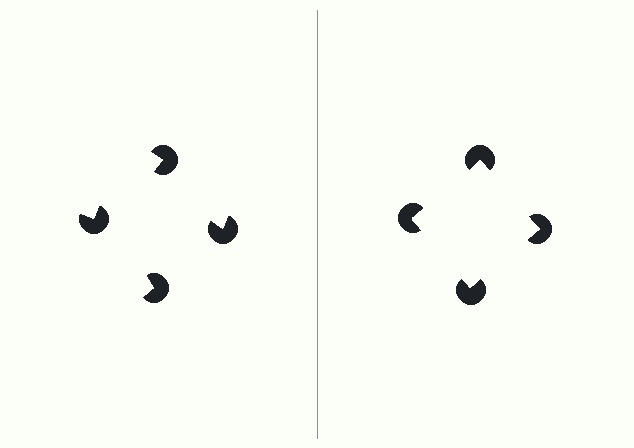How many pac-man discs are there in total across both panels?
8 — 4 on each side.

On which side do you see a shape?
An illusory square appears on the right side. On the left side the wedge cuts are rotated, so no coherent shape forms.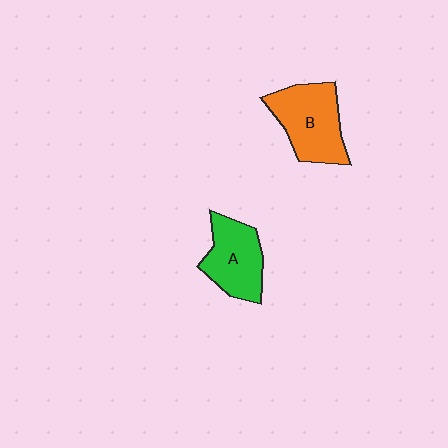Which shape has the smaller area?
Shape A (green).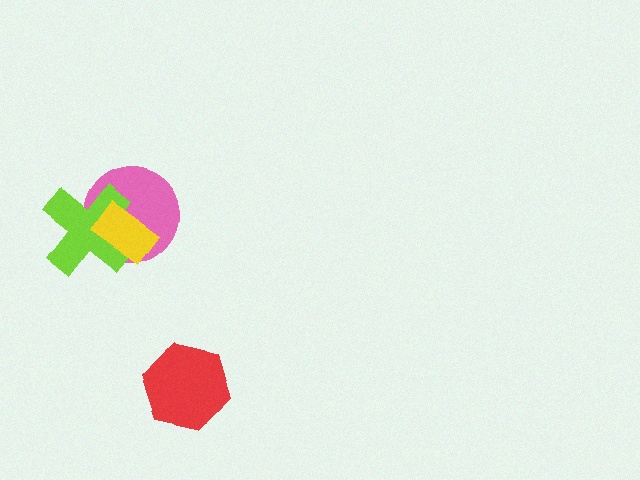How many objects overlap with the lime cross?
2 objects overlap with the lime cross.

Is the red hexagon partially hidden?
No, no other shape covers it.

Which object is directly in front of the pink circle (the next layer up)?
The lime cross is directly in front of the pink circle.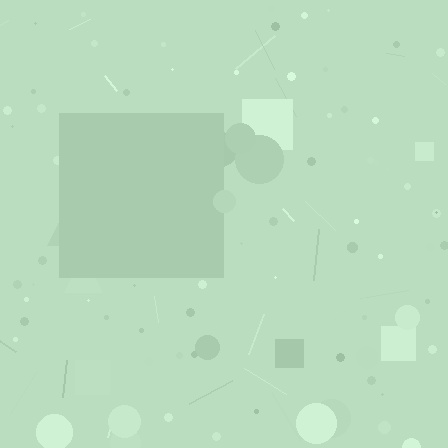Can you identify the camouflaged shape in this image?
The camouflaged shape is a square.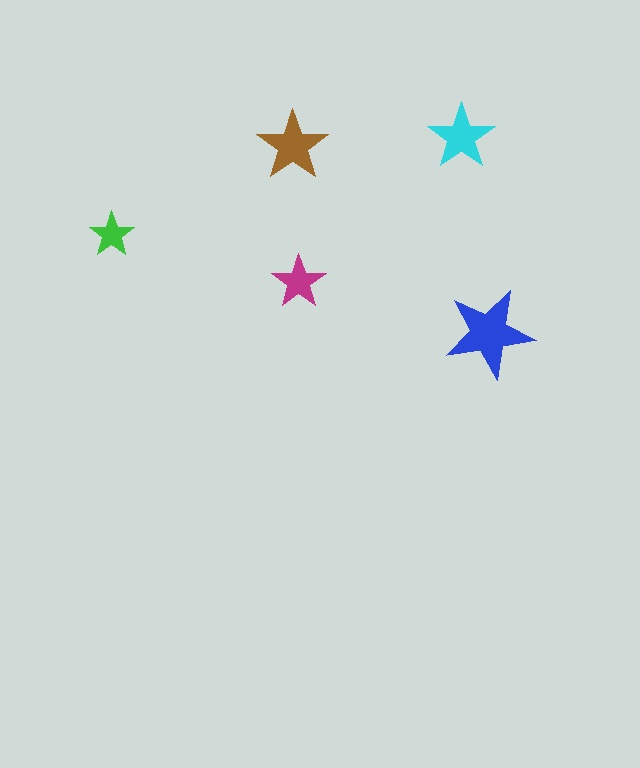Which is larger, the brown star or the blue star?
The blue one.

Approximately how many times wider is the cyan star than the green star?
About 1.5 times wider.